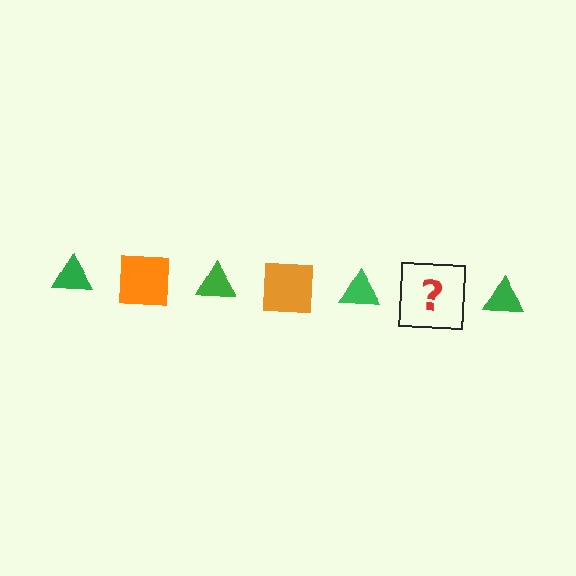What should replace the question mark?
The question mark should be replaced with an orange square.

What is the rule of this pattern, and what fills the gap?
The rule is that the pattern alternates between green triangle and orange square. The gap should be filled with an orange square.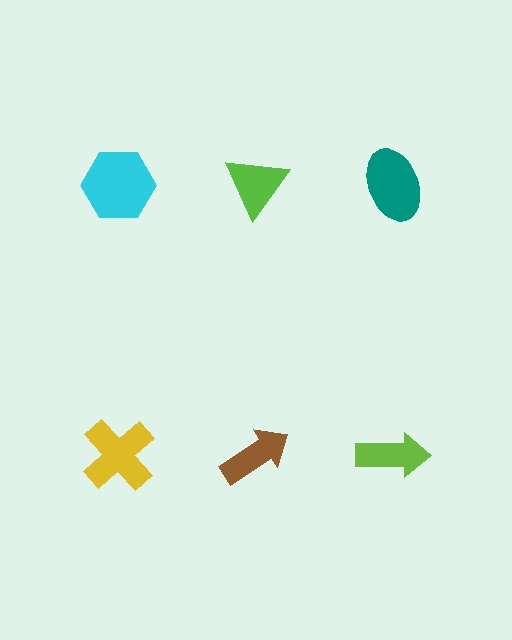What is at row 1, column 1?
A cyan hexagon.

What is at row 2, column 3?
A lime arrow.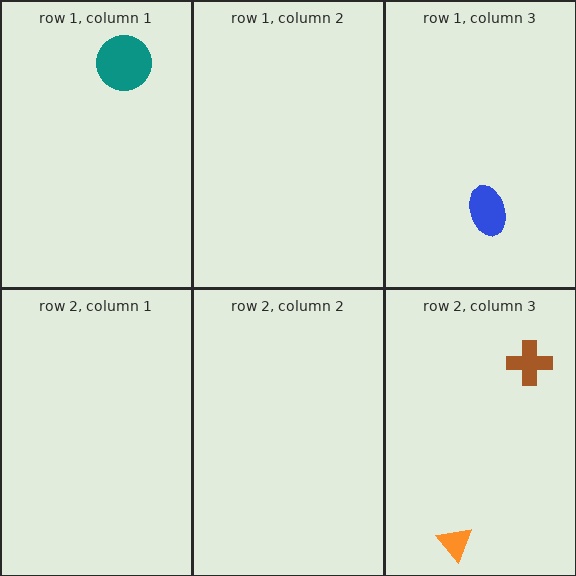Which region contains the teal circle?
The row 1, column 1 region.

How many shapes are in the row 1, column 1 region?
1.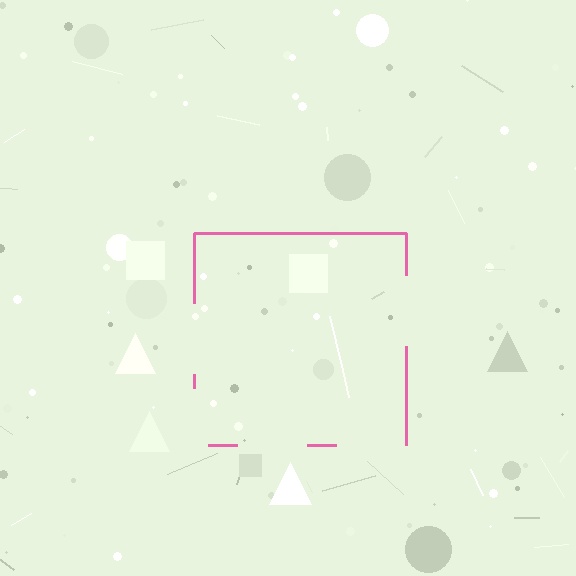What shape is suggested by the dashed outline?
The dashed outline suggests a square.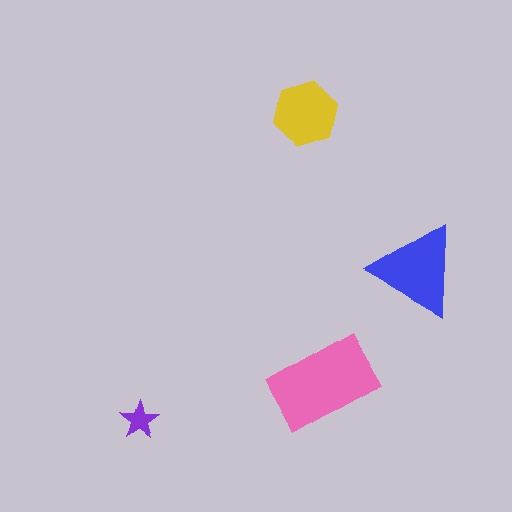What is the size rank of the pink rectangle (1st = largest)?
1st.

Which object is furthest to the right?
The blue triangle is rightmost.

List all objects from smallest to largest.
The purple star, the yellow hexagon, the blue triangle, the pink rectangle.